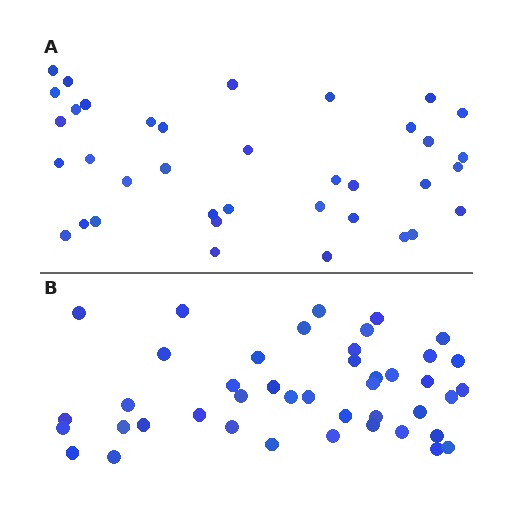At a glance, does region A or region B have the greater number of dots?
Region B (the bottom region) has more dots.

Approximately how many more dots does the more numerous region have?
Region B has about 6 more dots than region A.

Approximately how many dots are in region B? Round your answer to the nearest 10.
About 40 dots. (The exact count is 43, which rounds to 40.)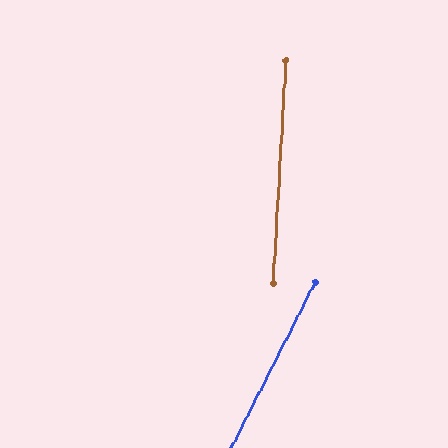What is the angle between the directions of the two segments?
Approximately 24 degrees.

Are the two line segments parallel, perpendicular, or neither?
Neither parallel nor perpendicular — they differ by about 24°.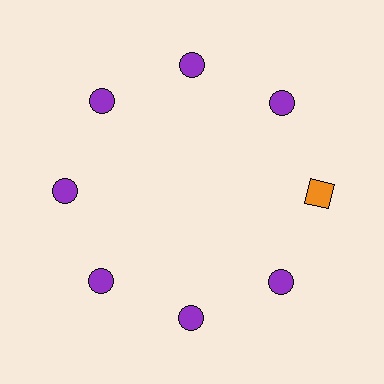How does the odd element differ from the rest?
It differs in both color (orange instead of purple) and shape (square instead of circle).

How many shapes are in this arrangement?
There are 8 shapes arranged in a ring pattern.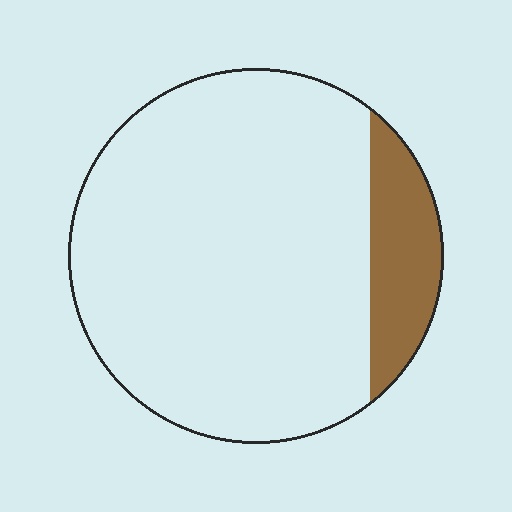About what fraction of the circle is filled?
About one eighth (1/8).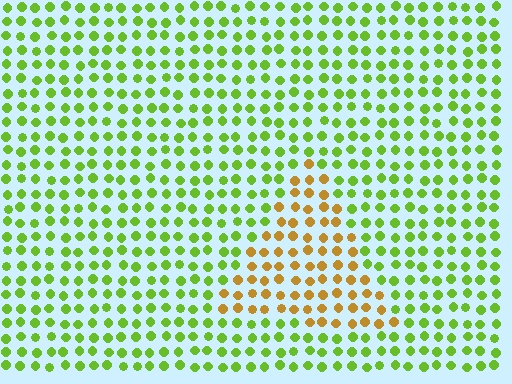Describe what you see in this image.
The image is filled with small lime elements in a uniform arrangement. A triangle-shaped region is visible where the elements are tinted to a slightly different hue, forming a subtle color boundary.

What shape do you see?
I see a triangle.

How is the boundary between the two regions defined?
The boundary is defined purely by a slight shift in hue (about 55 degrees). Spacing, size, and orientation are identical on both sides.